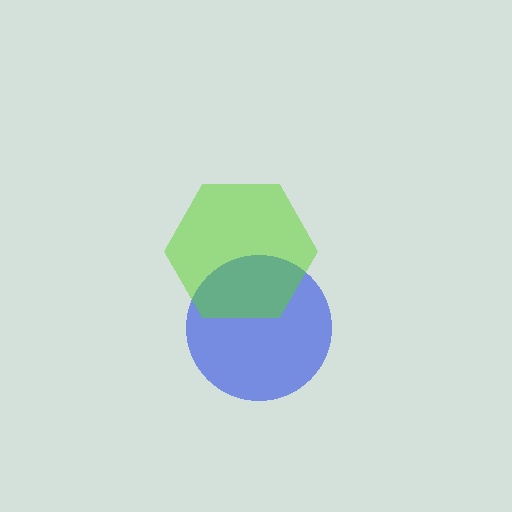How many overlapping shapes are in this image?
There are 2 overlapping shapes in the image.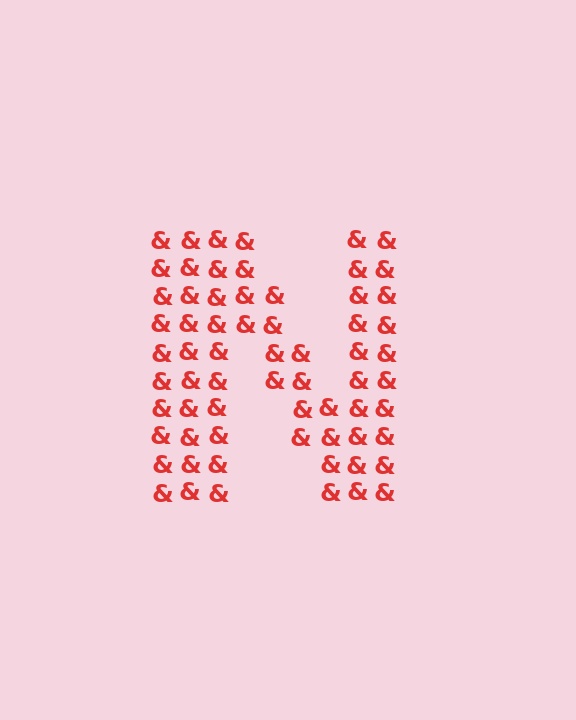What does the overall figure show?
The overall figure shows the letter N.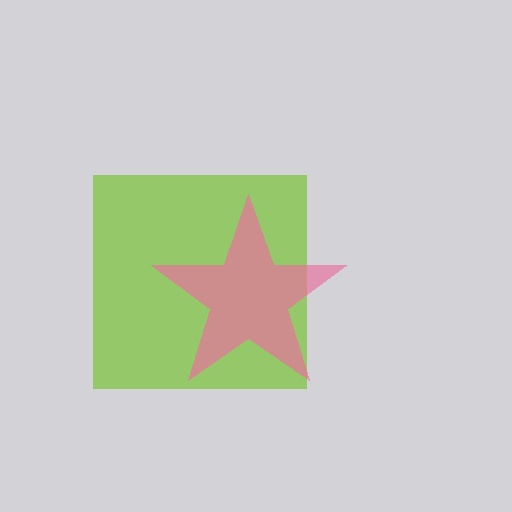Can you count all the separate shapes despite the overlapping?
Yes, there are 2 separate shapes.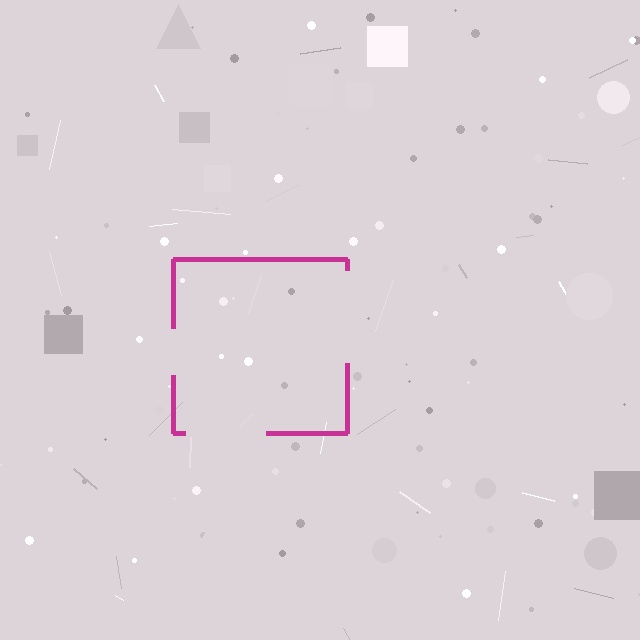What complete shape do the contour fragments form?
The contour fragments form a square.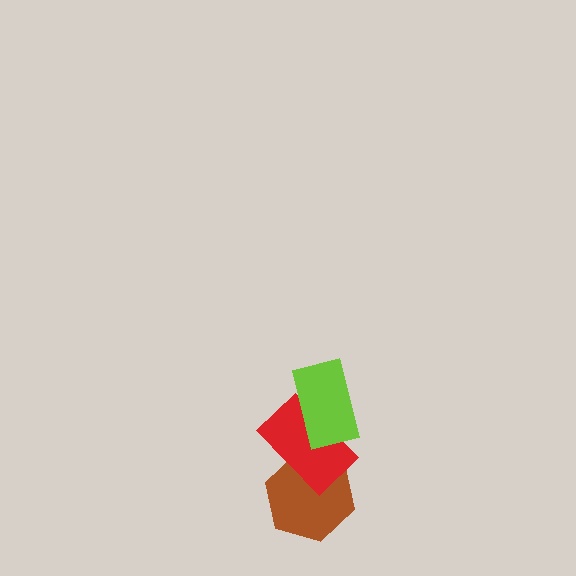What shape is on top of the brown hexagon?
The red rectangle is on top of the brown hexagon.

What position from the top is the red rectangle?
The red rectangle is 2nd from the top.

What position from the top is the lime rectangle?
The lime rectangle is 1st from the top.